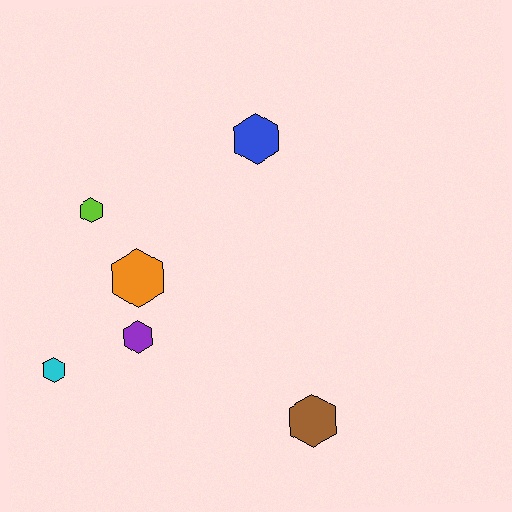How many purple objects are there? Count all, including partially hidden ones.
There is 1 purple object.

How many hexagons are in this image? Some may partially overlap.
There are 6 hexagons.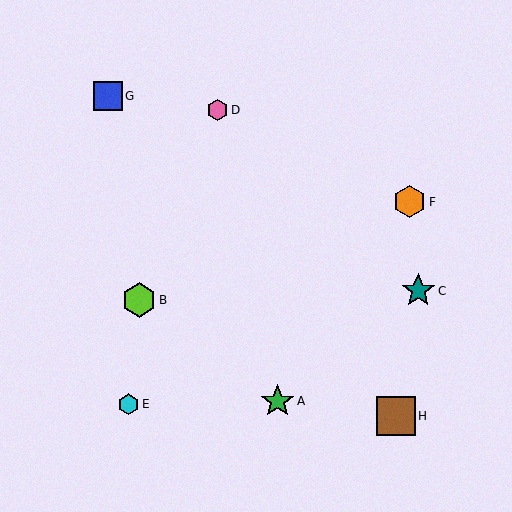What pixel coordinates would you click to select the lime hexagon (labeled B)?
Click at (139, 300) to select the lime hexagon B.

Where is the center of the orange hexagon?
The center of the orange hexagon is at (410, 202).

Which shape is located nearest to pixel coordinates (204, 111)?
The pink hexagon (labeled D) at (217, 110) is nearest to that location.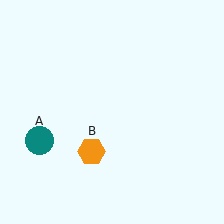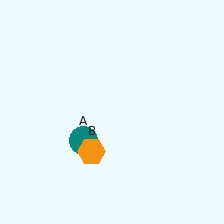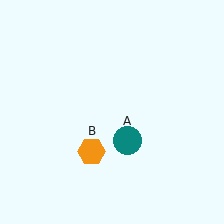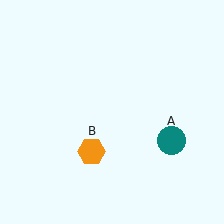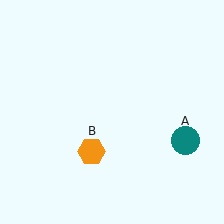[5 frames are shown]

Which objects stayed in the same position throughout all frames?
Orange hexagon (object B) remained stationary.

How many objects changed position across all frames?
1 object changed position: teal circle (object A).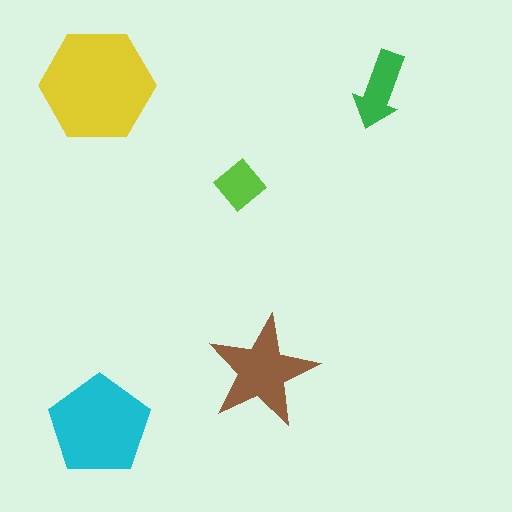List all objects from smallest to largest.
The lime diamond, the green arrow, the brown star, the cyan pentagon, the yellow hexagon.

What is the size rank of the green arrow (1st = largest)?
4th.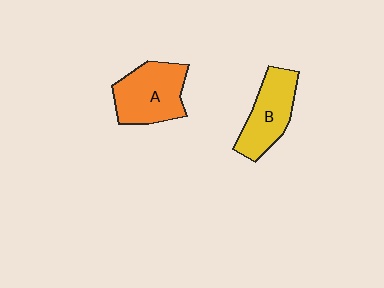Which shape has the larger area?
Shape A (orange).